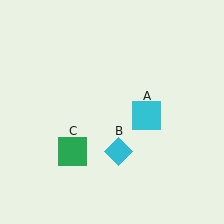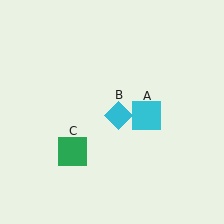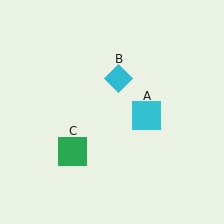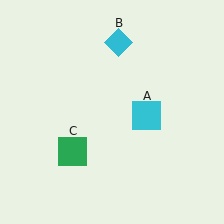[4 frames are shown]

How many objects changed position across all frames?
1 object changed position: cyan diamond (object B).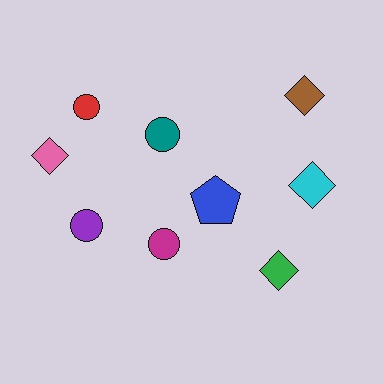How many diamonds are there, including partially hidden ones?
There are 4 diamonds.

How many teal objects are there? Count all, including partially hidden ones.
There is 1 teal object.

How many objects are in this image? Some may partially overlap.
There are 9 objects.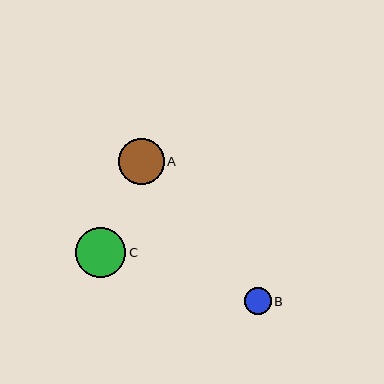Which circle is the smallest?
Circle B is the smallest with a size of approximately 26 pixels.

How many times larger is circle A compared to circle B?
Circle A is approximately 1.7 times the size of circle B.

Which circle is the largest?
Circle C is the largest with a size of approximately 50 pixels.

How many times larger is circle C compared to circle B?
Circle C is approximately 1.9 times the size of circle B.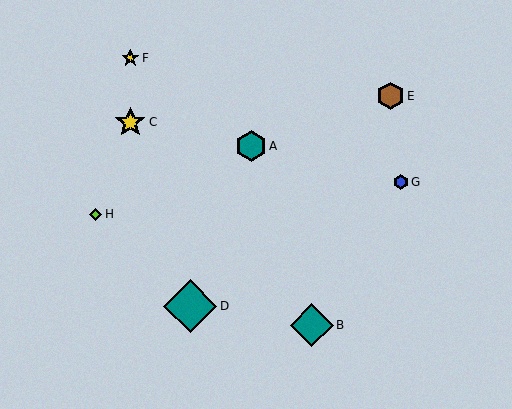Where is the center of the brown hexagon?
The center of the brown hexagon is at (391, 96).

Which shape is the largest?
The teal diamond (labeled D) is the largest.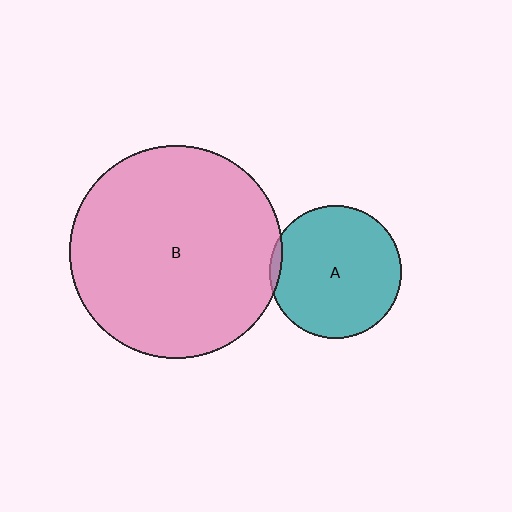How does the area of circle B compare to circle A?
Approximately 2.6 times.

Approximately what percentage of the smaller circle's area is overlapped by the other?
Approximately 5%.